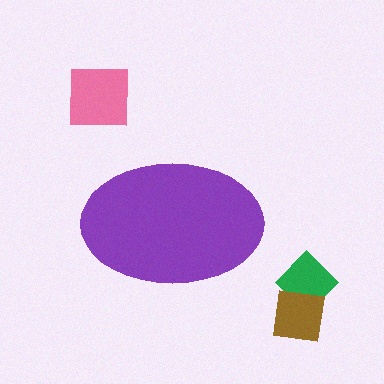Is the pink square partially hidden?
No, the pink square is fully visible.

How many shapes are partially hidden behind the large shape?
0 shapes are partially hidden.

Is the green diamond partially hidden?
No, the green diamond is fully visible.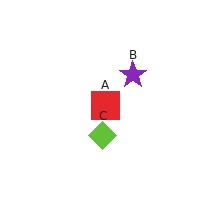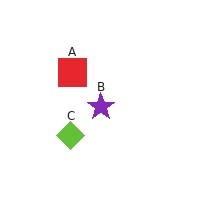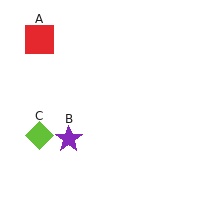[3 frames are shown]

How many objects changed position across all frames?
3 objects changed position: red square (object A), purple star (object B), lime diamond (object C).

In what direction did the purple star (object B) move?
The purple star (object B) moved down and to the left.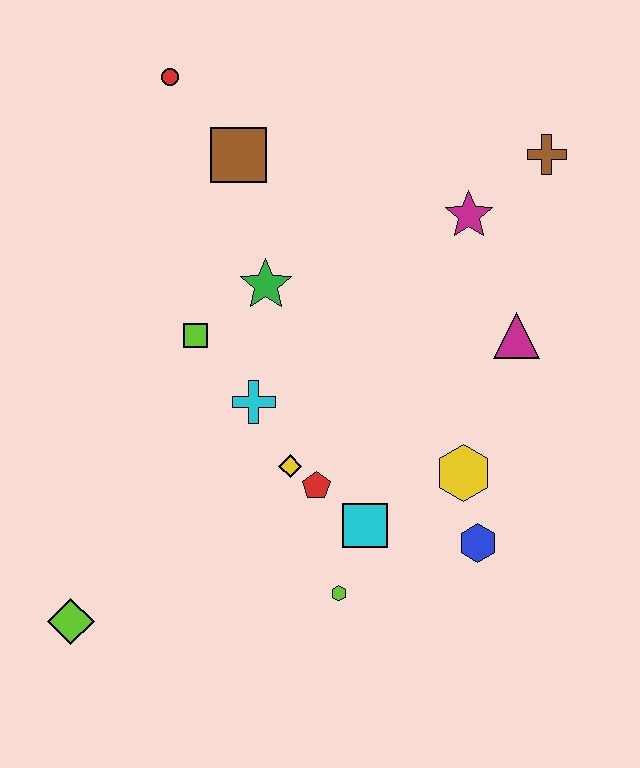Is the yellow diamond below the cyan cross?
Yes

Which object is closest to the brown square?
The red circle is closest to the brown square.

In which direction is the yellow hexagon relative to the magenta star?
The yellow hexagon is below the magenta star.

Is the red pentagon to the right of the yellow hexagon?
No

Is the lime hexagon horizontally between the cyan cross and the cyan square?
Yes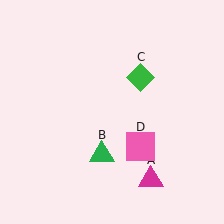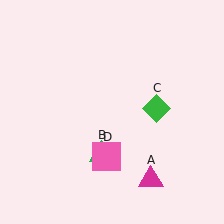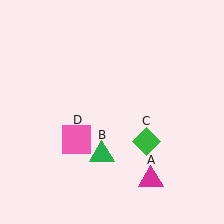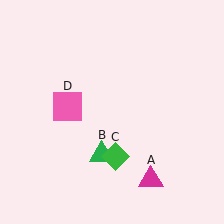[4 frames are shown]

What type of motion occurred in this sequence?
The green diamond (object C), pink square (object D) rotated clockwise around the center of the scene.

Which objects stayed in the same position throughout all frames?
Magenta triangle (object A) and green triangle (object B) remained stationary.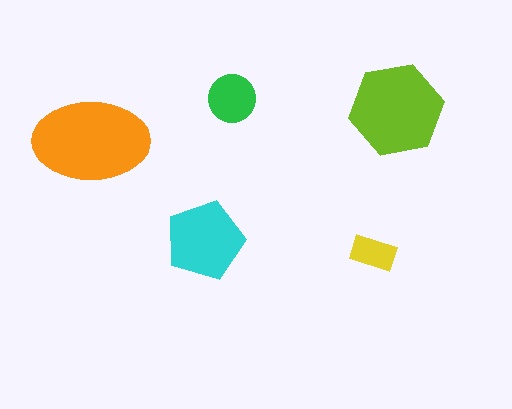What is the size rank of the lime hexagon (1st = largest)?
2nd.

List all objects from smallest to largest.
The yellow rectangle, the green circle, the cyan pentagon, the lime hexagon, the orange ellipse.